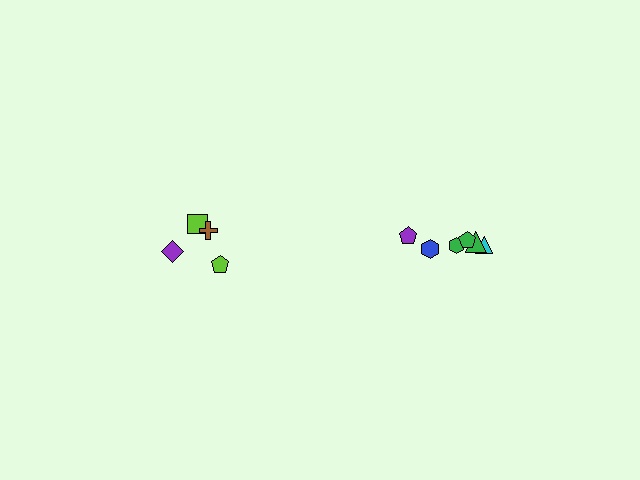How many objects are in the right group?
There are 6 objects.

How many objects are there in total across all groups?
There are 10 objects.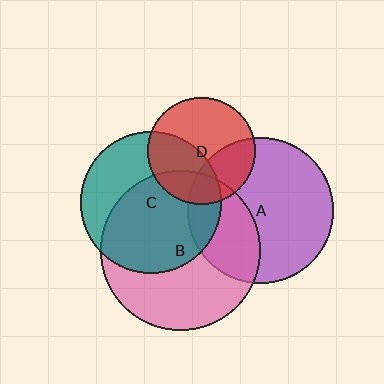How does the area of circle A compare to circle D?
Approximately 1.9 times.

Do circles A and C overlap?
Yes.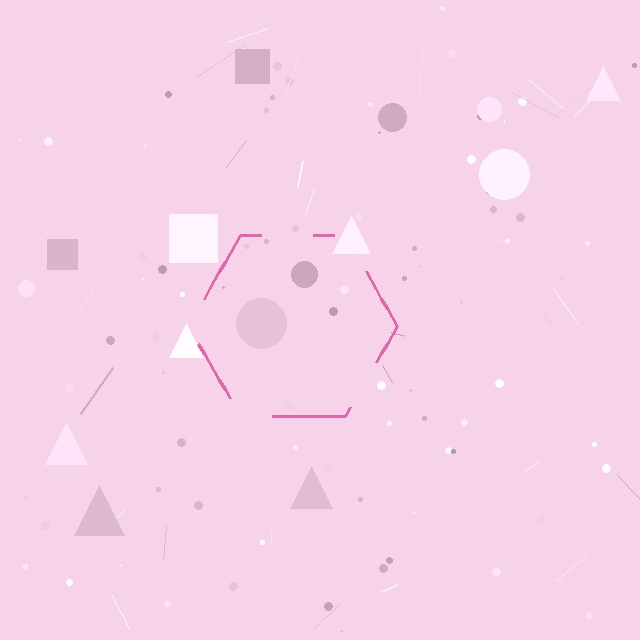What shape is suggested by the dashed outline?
The dashed outline suggests a hexagon.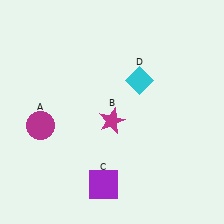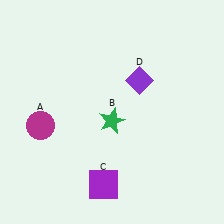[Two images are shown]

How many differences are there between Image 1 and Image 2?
There are 2 differences between the two images.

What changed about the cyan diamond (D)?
In Image 1, D is cyan. In Image 2, it changed to purple.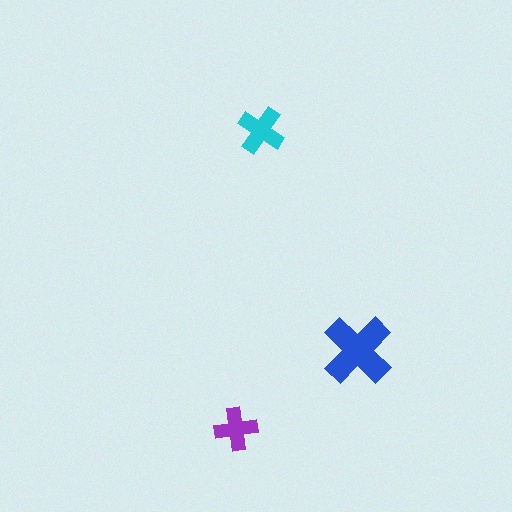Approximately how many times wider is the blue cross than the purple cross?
About 1.5 times wider.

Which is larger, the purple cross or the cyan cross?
The cyan one.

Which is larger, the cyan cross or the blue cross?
The blue one.